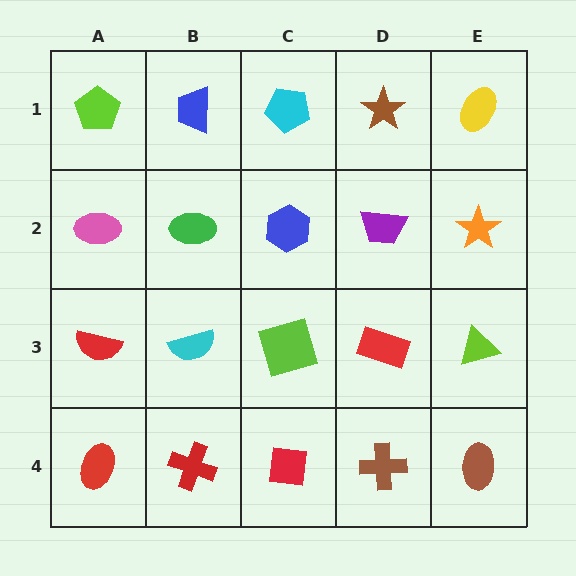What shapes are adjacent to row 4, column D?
A red rectangle (row 3, column D), a red square (row 4, column C), a brown ellipse (row 4, column E).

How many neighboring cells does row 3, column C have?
4.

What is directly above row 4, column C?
A lime square.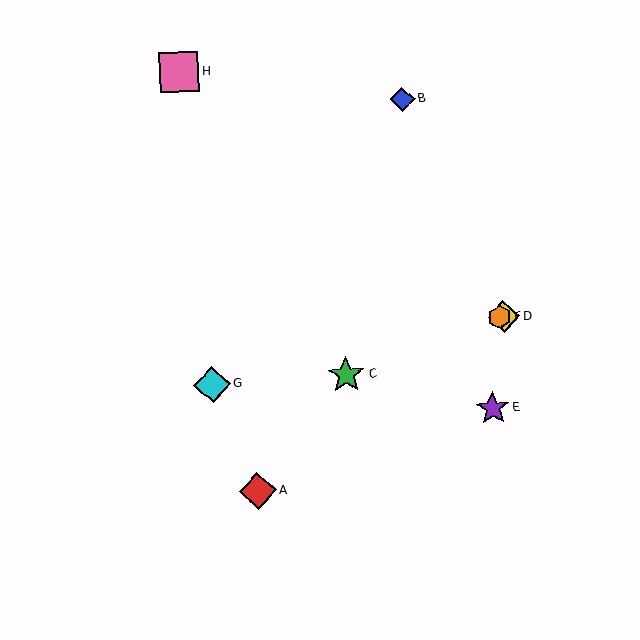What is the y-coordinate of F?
Object F is at y≈317.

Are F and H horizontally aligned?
No, F is at y≈317 and H is at y≈72.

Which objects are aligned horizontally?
Objects D, F are aligned horizontally.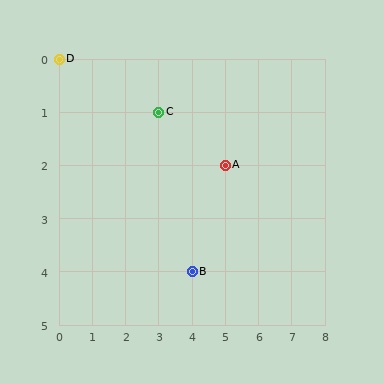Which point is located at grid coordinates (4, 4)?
Point B is at (4, 4).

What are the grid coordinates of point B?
Point B is at grid coordinates (4, 4).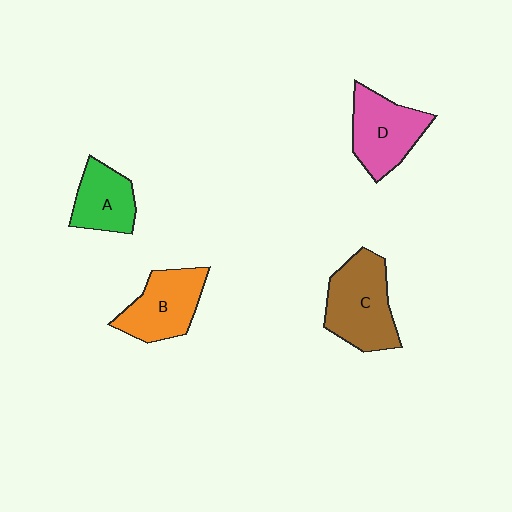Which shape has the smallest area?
Shape A (green).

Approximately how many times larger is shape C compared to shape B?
Approximately 1.2 times.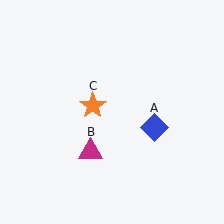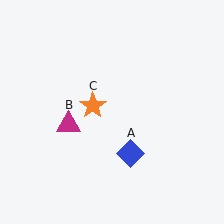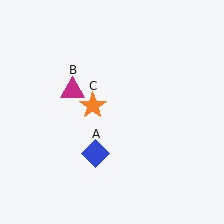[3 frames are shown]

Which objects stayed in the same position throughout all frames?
Orange star (object C) remained stationary.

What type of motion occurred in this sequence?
The blue diamond (object A), magenta triangle (object B) rotated clockwise around the center of the scene.